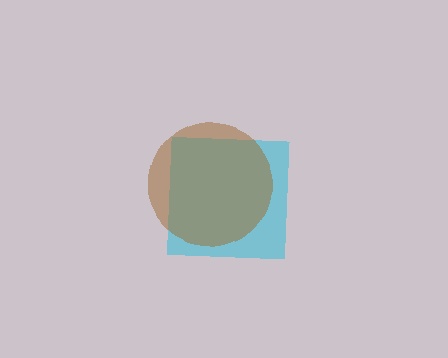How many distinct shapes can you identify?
There are 2 distinct shapes: a cyan square, a brown circle.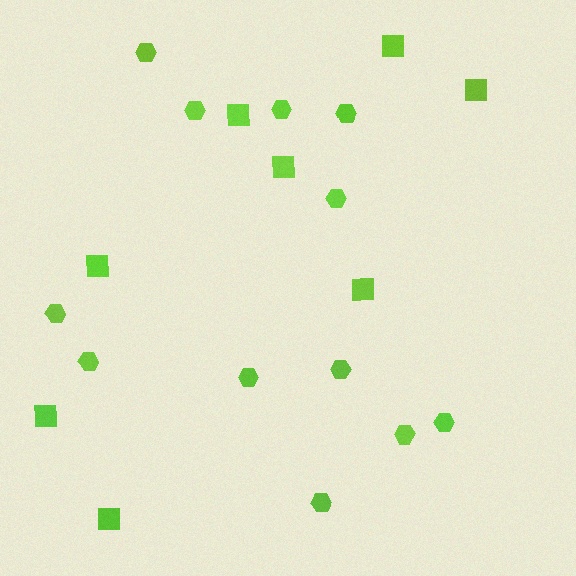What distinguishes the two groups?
There are 2 groups: one group of hexagons (12) and one group of squares (8).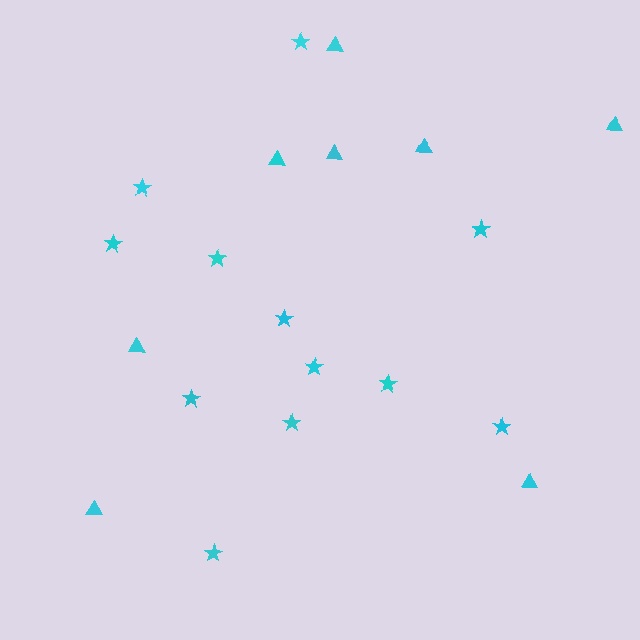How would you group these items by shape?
There are 2 groups: one group of stars (12) and one group of triangles (8).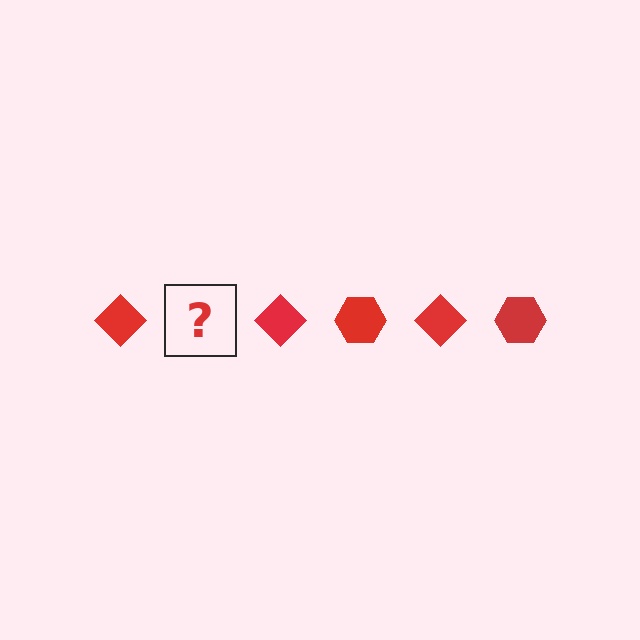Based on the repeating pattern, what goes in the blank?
The blank should be a red hexagon.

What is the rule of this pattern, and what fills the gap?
The rule is that the pattern cycles through diamond, hexagon shapes in red. The gap should be filled with a red hexagon.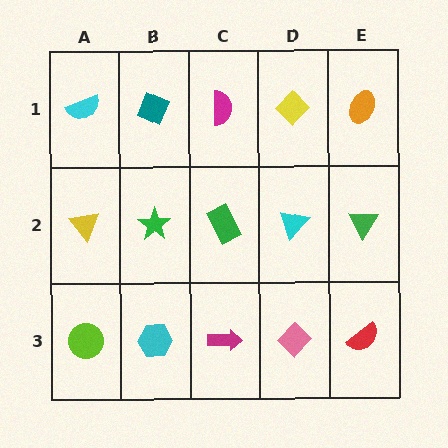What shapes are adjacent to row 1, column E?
A green triangle (row 2, column E), a yellow diamond (row 1, column D).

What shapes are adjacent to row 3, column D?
A cyan triangle (row 2, column D), a magenta arrow (row 3, column C), a red semicircle (row 3, column E).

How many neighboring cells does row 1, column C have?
3.